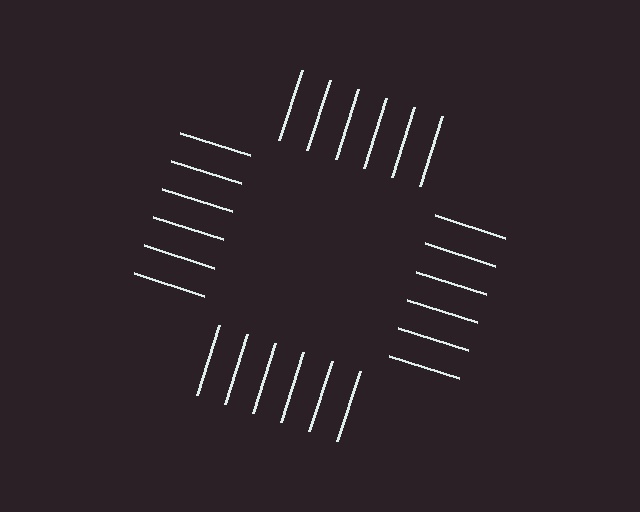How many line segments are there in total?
24 — 6 along each of the 4 edges.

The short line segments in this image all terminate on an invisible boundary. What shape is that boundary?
An illusory square — the line segments terminate on its edges but no continuous stroke is drawn.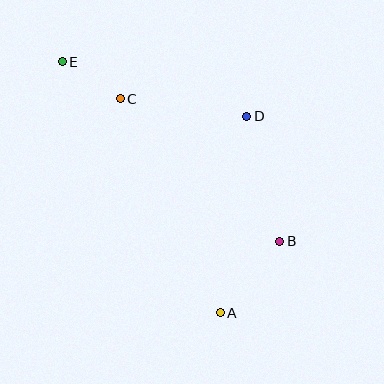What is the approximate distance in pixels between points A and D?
The distance between A and D is approximately 199 pixels.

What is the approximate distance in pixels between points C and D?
The distance between C and D is approximately 127 pixels.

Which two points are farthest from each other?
Points A and E are farthest from each other.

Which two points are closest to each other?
Points C and E are closest to each other.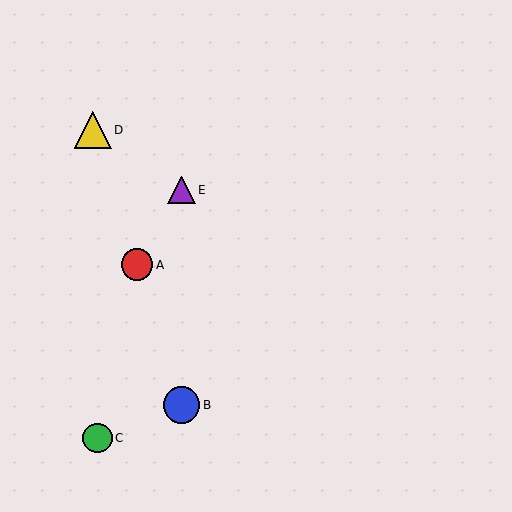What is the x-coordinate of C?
Object C is at x≈97.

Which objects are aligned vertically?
Objects B, E are aligned vertically.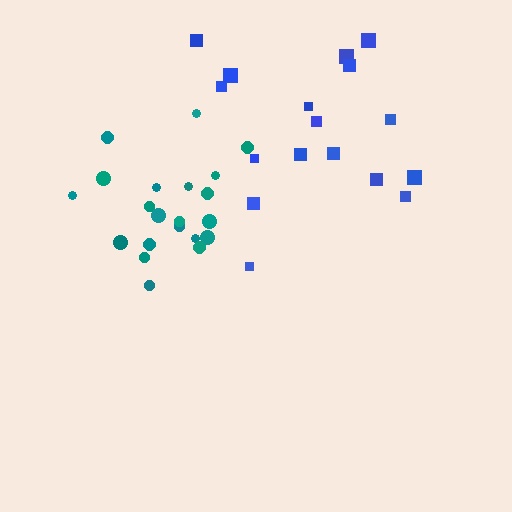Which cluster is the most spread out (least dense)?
Blue.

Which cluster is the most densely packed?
Teal.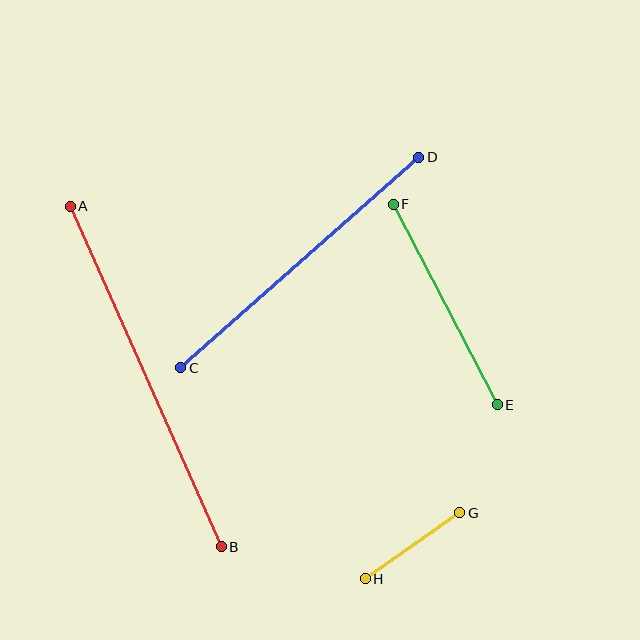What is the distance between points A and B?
The distance is approximately 372 pixels.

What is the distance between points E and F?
The distance is approximately 226 pixels.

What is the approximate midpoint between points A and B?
The midpoint is at approximately (146, 376) pixels.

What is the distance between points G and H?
The distance is approximately 116 pixels.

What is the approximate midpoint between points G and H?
The midpoint is at approximately (413, 546) pixels.